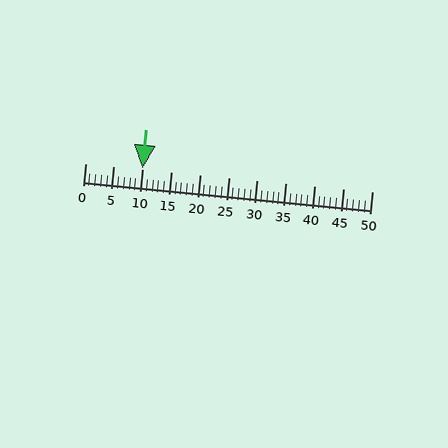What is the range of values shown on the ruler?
The ruler shows values from 0 to 50.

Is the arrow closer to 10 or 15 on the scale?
The arrow is closer to 10.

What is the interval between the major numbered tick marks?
The major tick marks are spaced 5 units apart.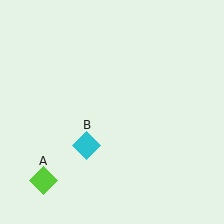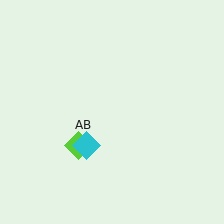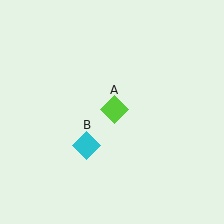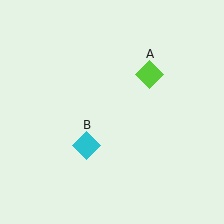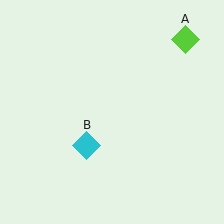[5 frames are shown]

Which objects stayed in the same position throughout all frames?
Cyan diamond (object B) remained stationary.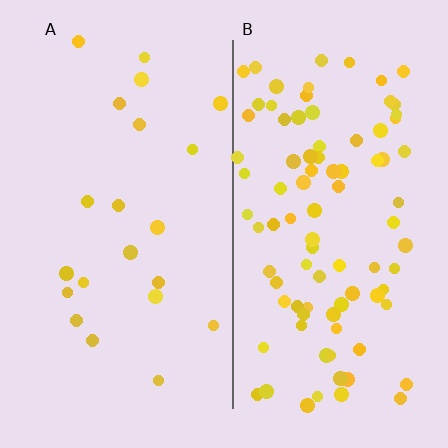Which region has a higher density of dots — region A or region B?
B (the right).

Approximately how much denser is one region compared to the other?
Approximately 4.3× — region B over region A.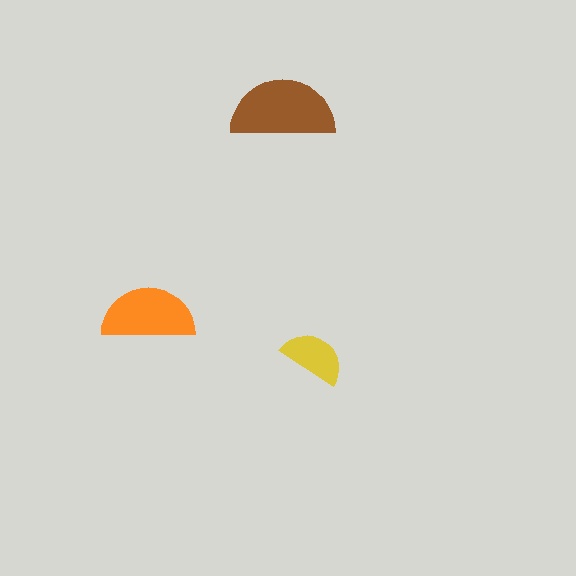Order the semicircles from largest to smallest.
the brown one, the orange one, the yellow one.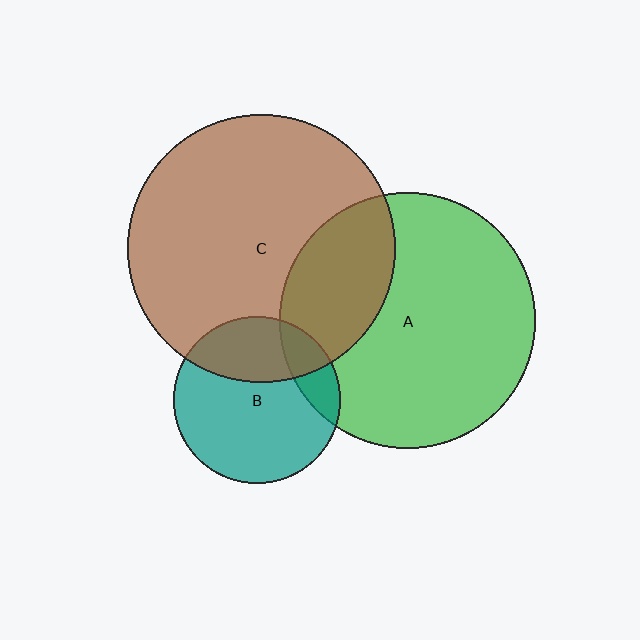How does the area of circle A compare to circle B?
Approximately 2.4 times.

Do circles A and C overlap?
Yes.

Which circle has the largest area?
Circle C (brown).